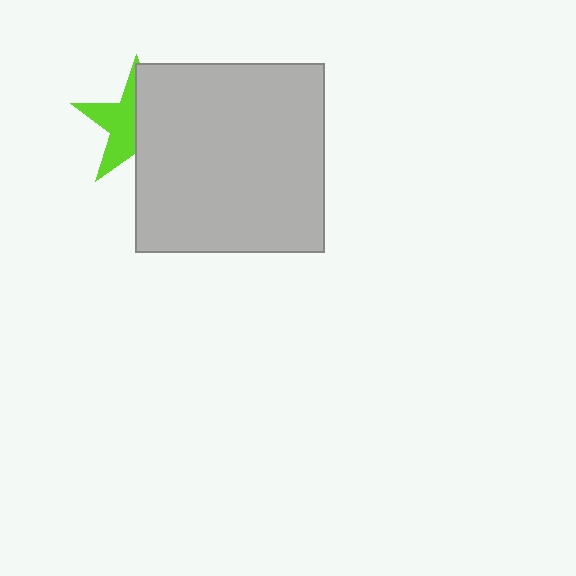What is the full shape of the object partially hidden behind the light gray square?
The partially hidden object is a lime star.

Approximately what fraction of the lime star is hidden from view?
Roughly 52% of the lime star is hidden behind the light gray square.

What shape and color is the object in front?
The object in front is a light gray square.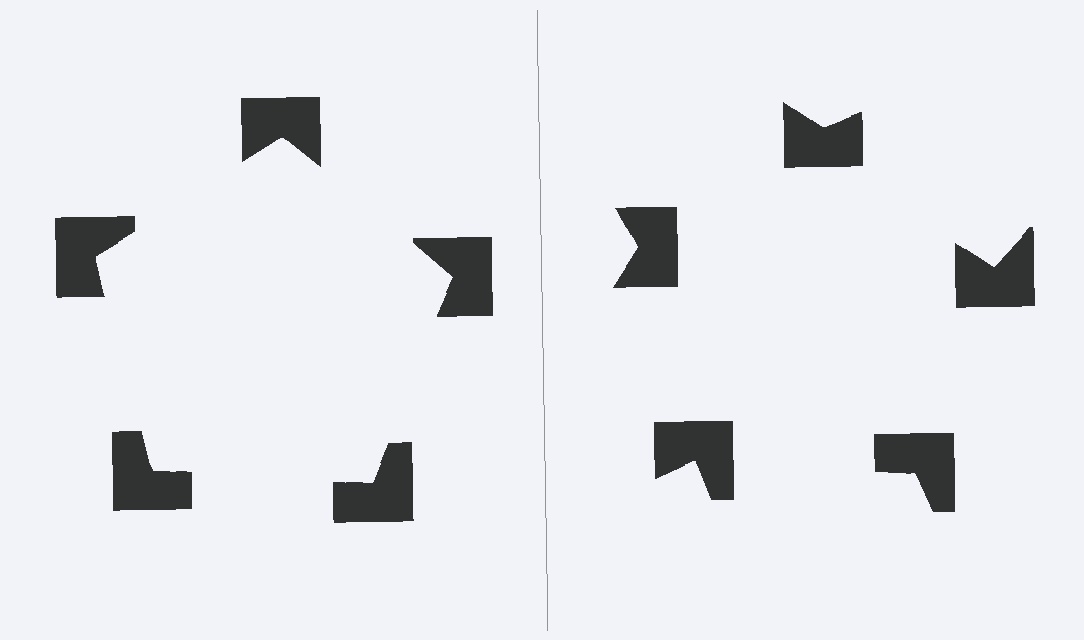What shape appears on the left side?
An illusory pentagon.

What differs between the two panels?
The notched squares are positioned identically on both sides; only the wedge orientations differ. On the left they align to a pentagon; on the right they are misaligned.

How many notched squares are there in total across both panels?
10 — 5 on each side.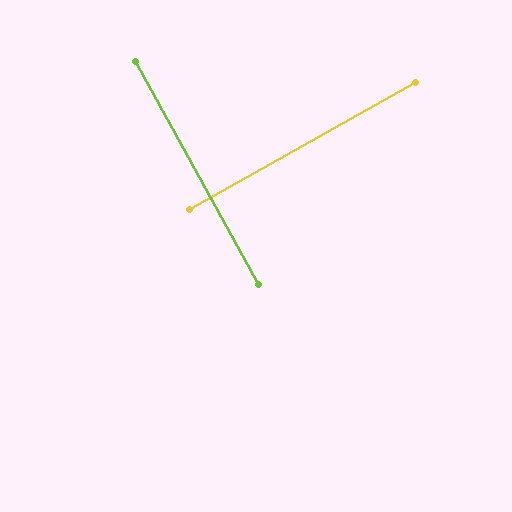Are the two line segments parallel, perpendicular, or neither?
Perpendicular — they meet at approximately 89°.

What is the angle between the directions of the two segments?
Approximately 89 degrees.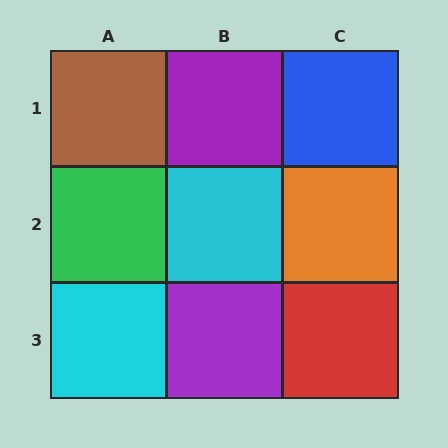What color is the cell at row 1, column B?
Purple.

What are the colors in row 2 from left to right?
Green, cyan, orange.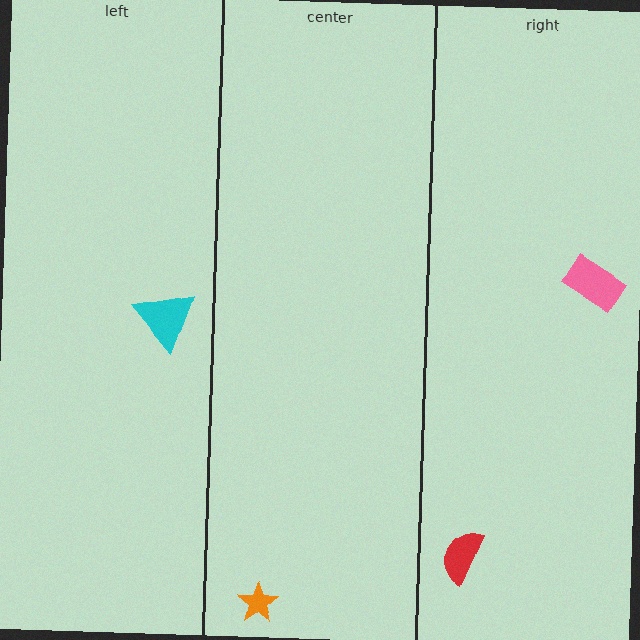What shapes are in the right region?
The red semicircle, the pink rectangle.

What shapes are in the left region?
The cyan triangle.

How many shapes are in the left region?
1.